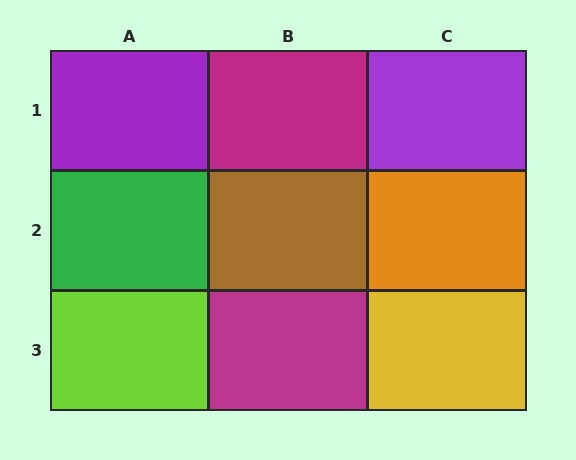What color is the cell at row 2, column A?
Green.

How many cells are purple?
2 cells are purple.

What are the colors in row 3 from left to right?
Lime, magenta, yellow.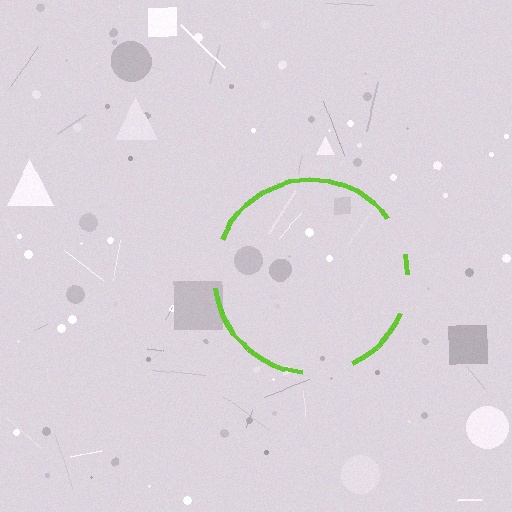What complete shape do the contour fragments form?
The contour fragments form a circle.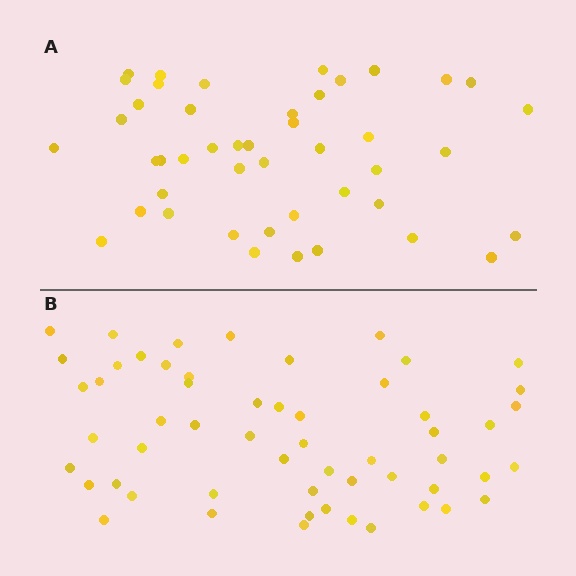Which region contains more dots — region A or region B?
Region B (the bottom region) has more dots.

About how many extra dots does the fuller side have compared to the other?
Region B has roughly 12 or so more dots than region A.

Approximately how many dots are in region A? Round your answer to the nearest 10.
About 40 dots. (The exact count is 45, which rounds to 40.)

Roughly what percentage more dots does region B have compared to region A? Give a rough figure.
About 25% more.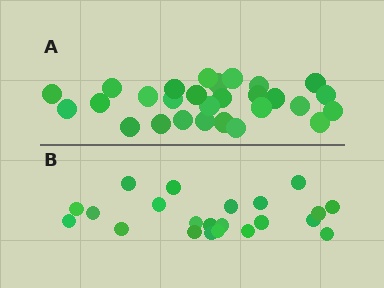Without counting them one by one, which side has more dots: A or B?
Region A (the top region) has more dots.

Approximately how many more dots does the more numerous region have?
Region A has about 6 more dots than region B.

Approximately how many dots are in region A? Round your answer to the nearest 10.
About 30 dots. (The exact count is 28, which rounds to 30.)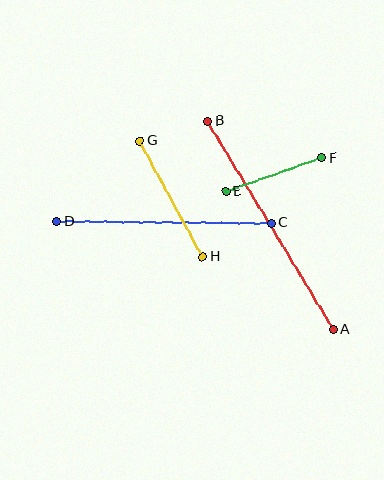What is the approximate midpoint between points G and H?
The midpoint is at approximately (171, 199) pixels.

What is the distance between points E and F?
The distance is approximately 102 pixels.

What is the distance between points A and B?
The distance is approximately 243 pixels.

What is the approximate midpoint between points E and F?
The midpoint is at approximately (274, 175) pixels.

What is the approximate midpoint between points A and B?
The midpoint is at approximately (270, 225) pixels.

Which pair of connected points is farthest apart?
Points A and B are farthest apart.